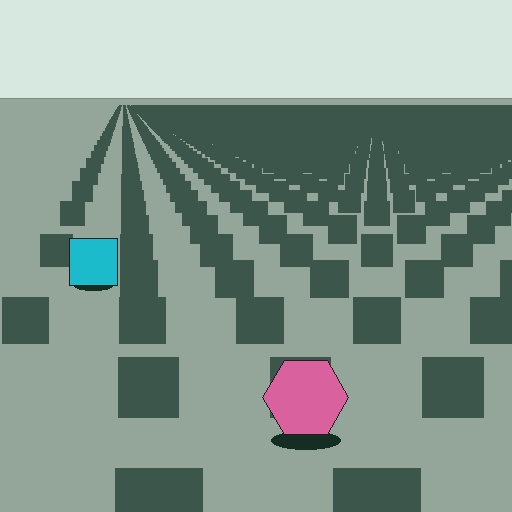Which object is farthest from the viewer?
The cyan square is farthest from the viewer. It appears smaller and the ground texture around it is denser.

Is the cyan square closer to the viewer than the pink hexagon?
No. The pink hexagon is closer — you can tell from the texture gradient: the ground texture is coarser near it.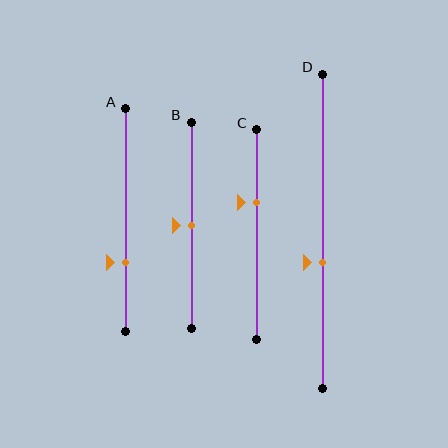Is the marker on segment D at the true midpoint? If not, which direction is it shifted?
No, the marker on segment D is shifted downward by about 10% of the segment length.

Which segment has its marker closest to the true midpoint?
Segment B has its marker closest to the true midpoint.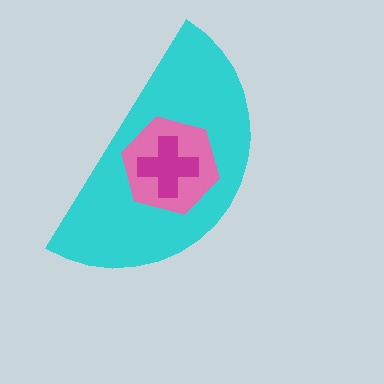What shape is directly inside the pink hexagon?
The magenta cross.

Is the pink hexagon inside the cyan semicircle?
Yes.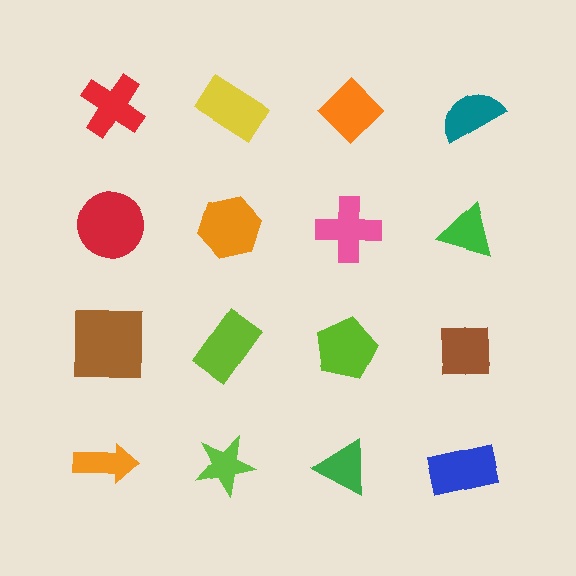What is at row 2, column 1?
A red circle.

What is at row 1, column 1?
A red cross.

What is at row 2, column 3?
A pink cross.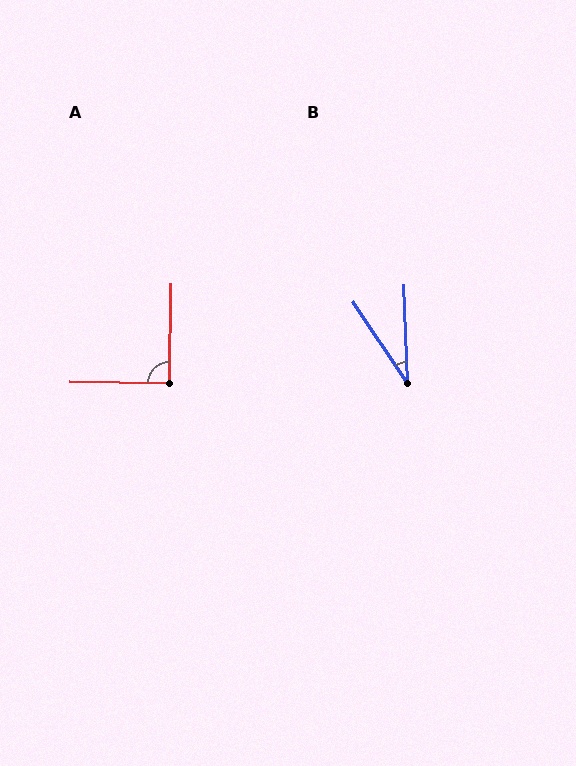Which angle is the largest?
A, at approximately 90 degrees.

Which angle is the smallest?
B, at approximately 32 degrees.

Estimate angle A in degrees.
Approximately 90 degrees.